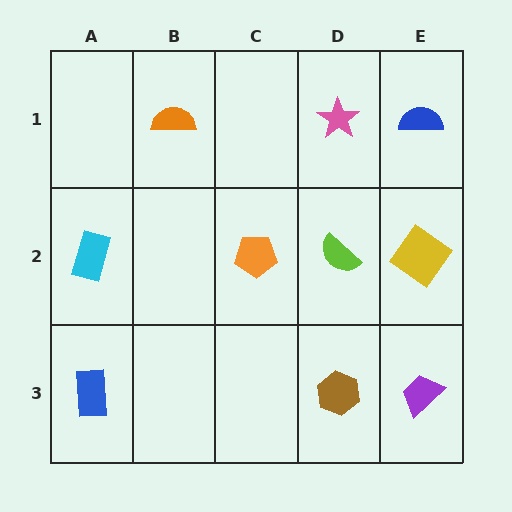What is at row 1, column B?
An orange semicircle.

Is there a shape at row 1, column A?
No, that cell is empty.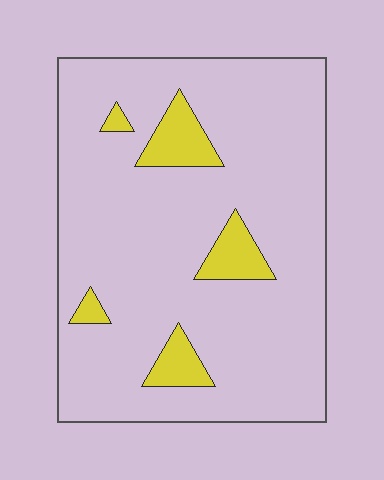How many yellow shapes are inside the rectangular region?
5.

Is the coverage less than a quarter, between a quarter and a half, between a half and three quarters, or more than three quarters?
Less than a quarter.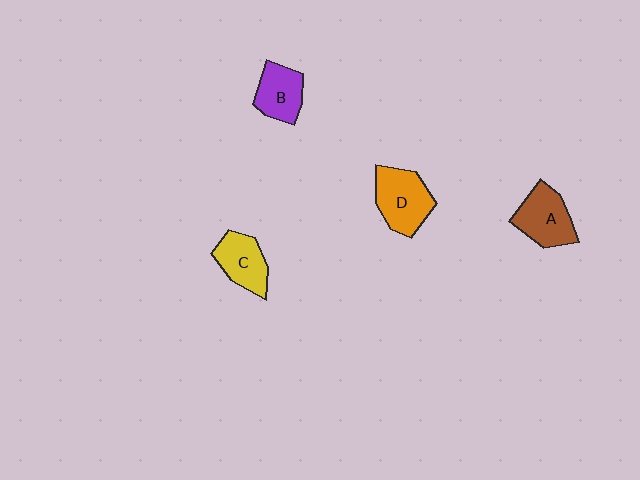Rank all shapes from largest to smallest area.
From largest to smallest: D (orange), A (brown), C (yellow), B (purple).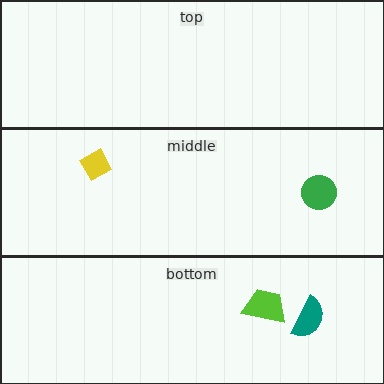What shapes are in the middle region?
The green circle, the yellow diamond.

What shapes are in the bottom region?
The lime trapezoid, the teal semicircle.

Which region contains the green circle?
The middle region.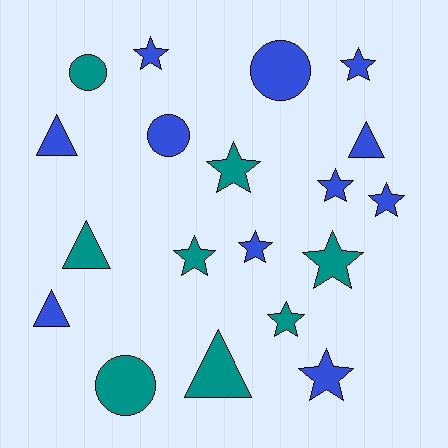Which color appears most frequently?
Blue, with 11 objects.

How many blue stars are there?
There are 6 blue stars.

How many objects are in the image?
There are 19 objects.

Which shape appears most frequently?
Star, with 10 objects.